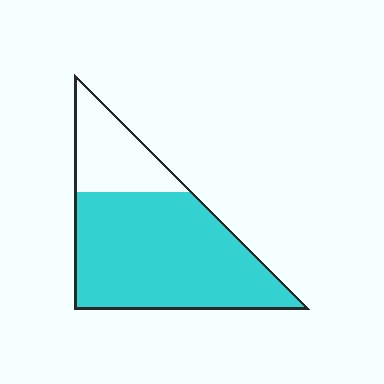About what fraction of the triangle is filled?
About three quarters (3/4).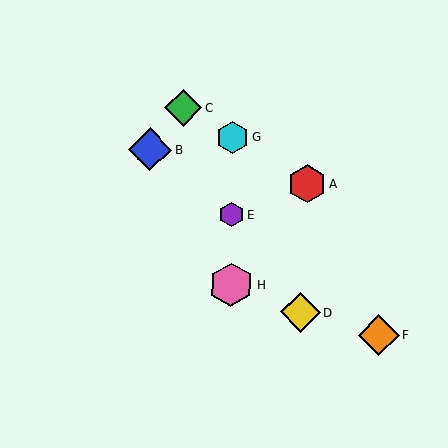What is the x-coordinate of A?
Object A is at x≈308.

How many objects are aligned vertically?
3 objects (E, G, H) are aligned vertically.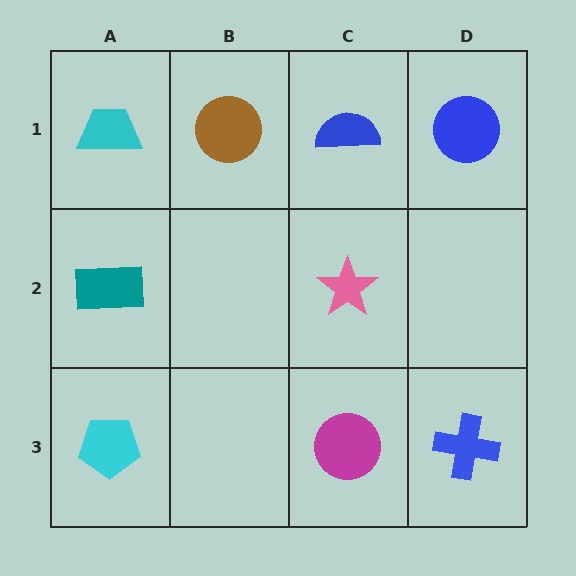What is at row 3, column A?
A cyan pentagon.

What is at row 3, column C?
A magenta circle.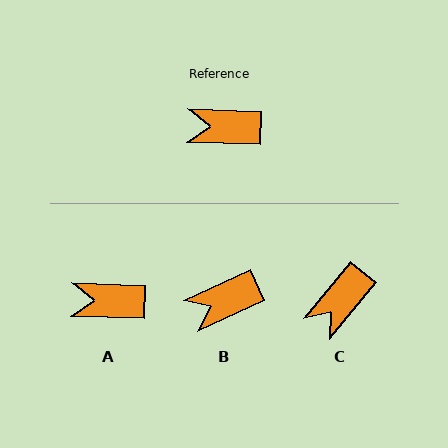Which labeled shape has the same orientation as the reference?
A.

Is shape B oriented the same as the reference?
No, it is off by about 26 degrees.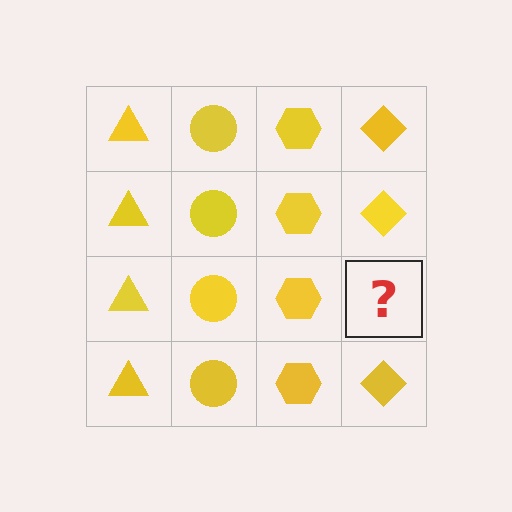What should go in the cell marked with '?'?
The missing cell should contain a yellow diamond.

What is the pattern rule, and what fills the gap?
The rule is that each column has a consistent shape. The gap should be filled with a yellow diamond.